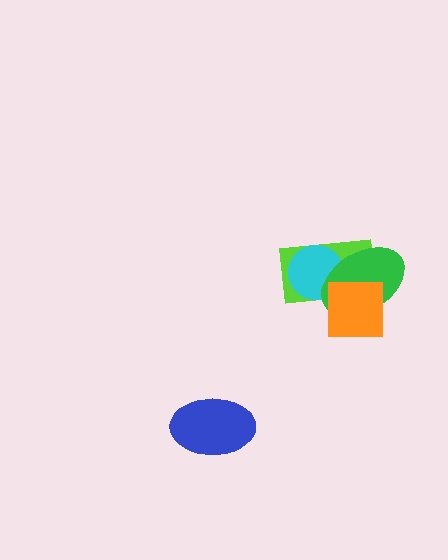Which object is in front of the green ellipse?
The orange square is in front of the green ellipse.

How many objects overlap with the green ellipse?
3 objects overlap with the green ellipse.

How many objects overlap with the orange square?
2 objects overlap with the orange square.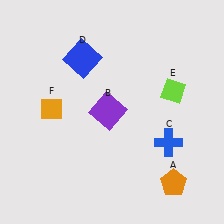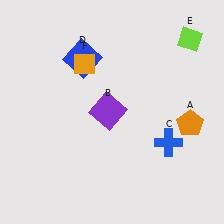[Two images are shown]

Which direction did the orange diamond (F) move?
The orange diamond (F) moved up.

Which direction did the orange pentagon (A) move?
The orange pentagon (A) moved up.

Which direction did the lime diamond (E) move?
The lime diamond (E) moved up.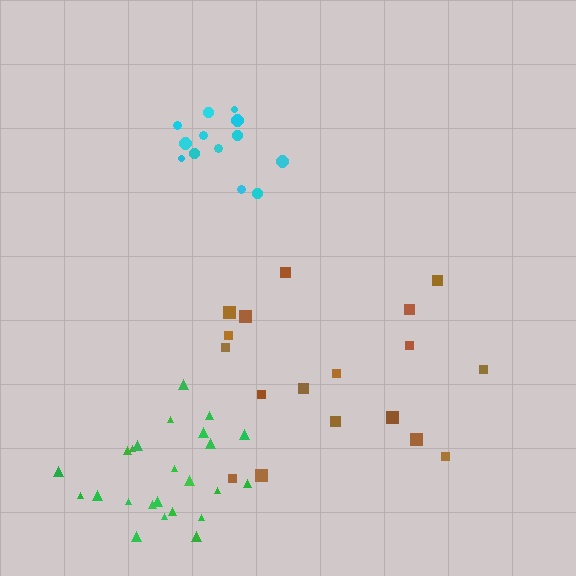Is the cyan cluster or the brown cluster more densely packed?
Cyan.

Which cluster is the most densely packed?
Cyan.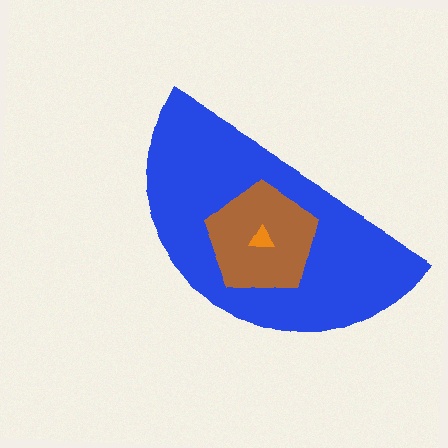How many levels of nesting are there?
3.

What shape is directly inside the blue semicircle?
The brown pentagon.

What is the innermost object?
The orange triangle.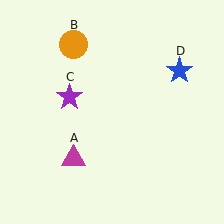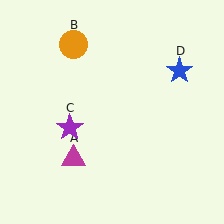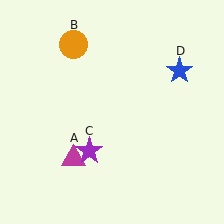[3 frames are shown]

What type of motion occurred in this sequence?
The purple star (object C) rotated counterclockwise around the center of the scene.